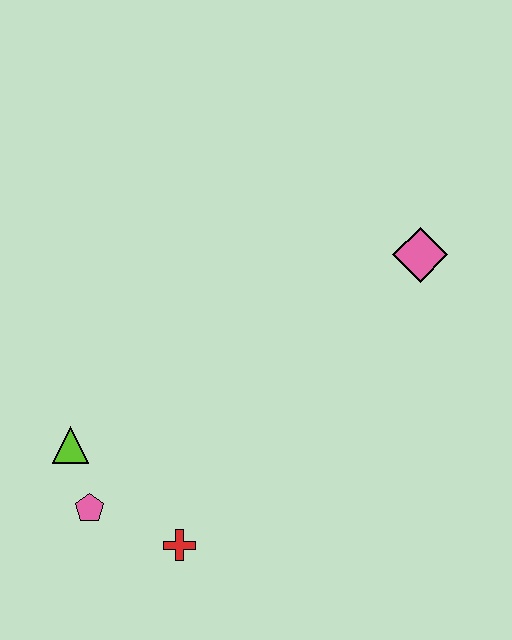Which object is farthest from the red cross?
The pink diamond is farthest from the red cross.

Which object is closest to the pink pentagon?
The lime triangle is closest to the pink pentagon.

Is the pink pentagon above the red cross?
Yes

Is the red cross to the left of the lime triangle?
No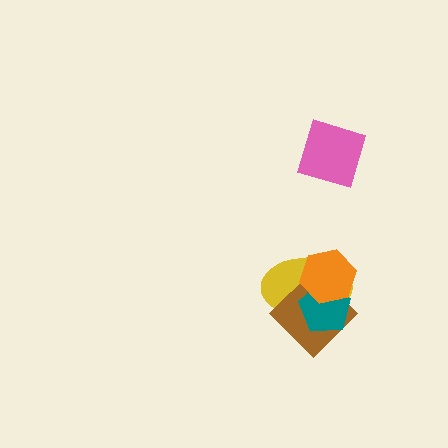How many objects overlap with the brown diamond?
3 objects overlap with the brown diamond.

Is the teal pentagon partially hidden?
Yes, it is partially covered by another shape.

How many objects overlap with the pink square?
0 objects overlap with the pink square.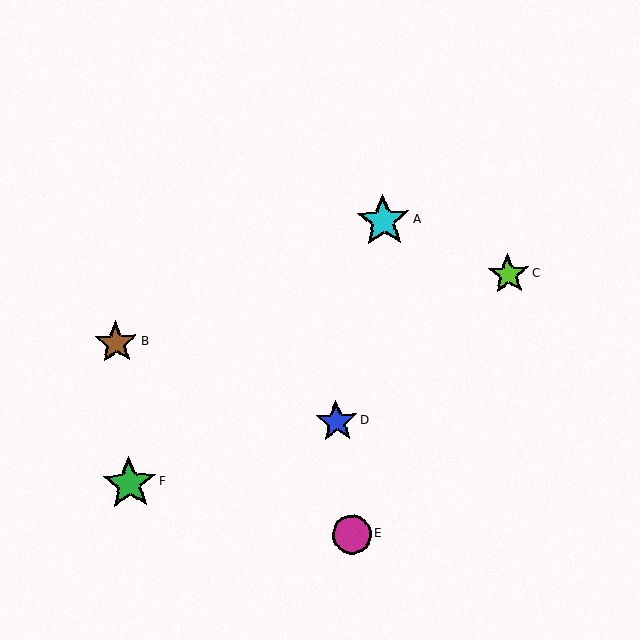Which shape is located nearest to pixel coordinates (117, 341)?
The brown star (labeled B) at (116, 343) is nearest to that location.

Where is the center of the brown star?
The center of the brown star is at (116, 343).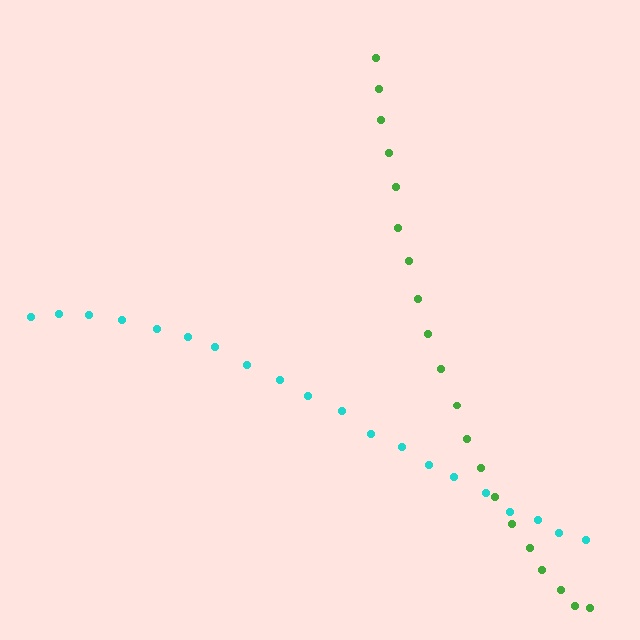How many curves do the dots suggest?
There are 2 distinct paths.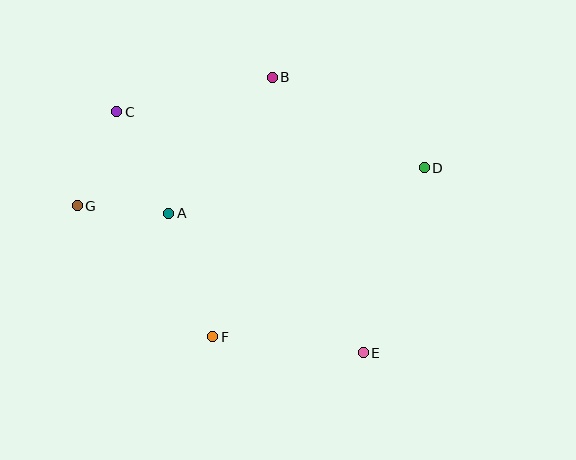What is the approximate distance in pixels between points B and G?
The distance between B and G is approximately 234 pixels.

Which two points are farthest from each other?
Points D and G are farthest from each other.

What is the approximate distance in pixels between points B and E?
The distance between B and E is approximately 290 pixels.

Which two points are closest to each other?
Points A and G are closest to each other.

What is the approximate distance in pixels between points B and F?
The distance between B and F is approximately 266 pixels.